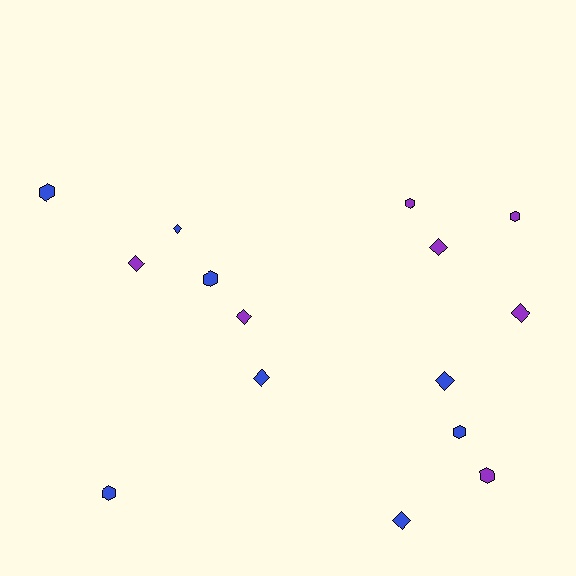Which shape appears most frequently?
Diamond, with 8 objects.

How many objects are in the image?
There are 15 objects.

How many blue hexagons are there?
There are 4 blue hexagons.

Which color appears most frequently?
Blue, with 8 objects.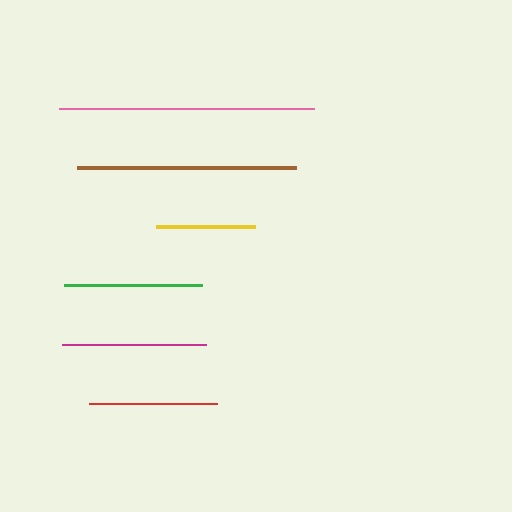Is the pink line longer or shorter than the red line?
The pink line is longer than the red line.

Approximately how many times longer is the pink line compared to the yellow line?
The pink line is approximately 2.6 times the length of the yellow line.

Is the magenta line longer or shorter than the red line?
The magenta line is longer than the red line.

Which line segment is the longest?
The pink line is the longest at approximately 255 pixels.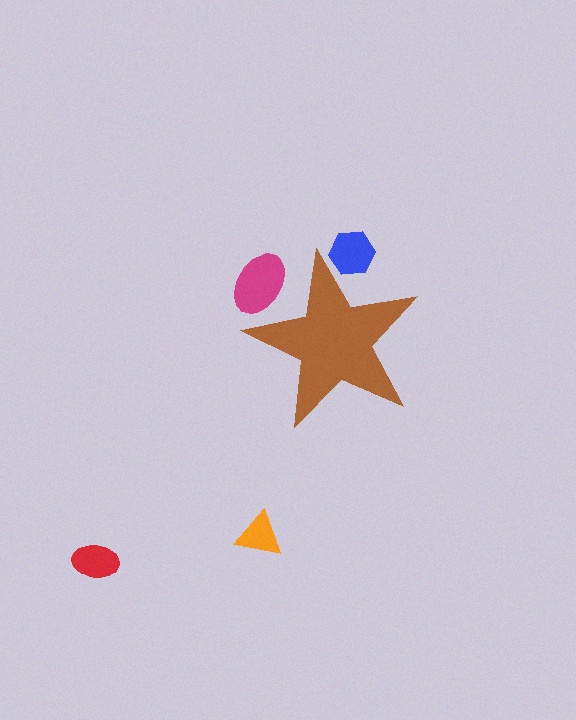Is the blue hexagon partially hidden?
Yes, the blue hexagon is partially hidden behind the brown star.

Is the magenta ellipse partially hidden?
Yes, the magenta ellipse is partially hidden behind the brown star.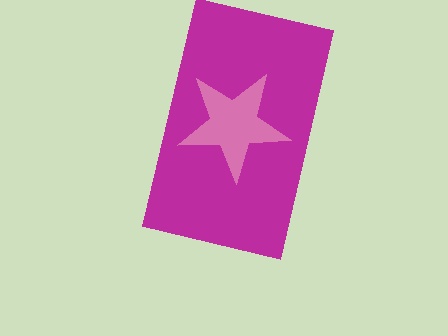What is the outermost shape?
The magenta rectangle.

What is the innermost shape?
The pink star.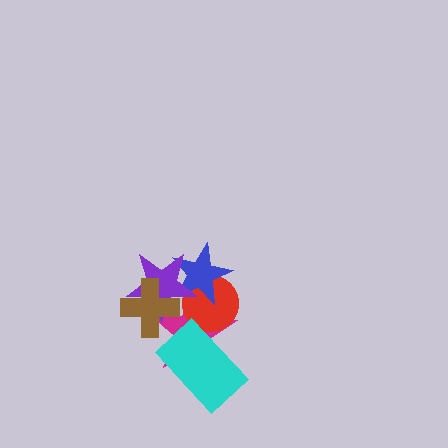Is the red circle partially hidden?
Yes, it is partially covered by another shape.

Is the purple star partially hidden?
Yes, it is partially covered by another shape.